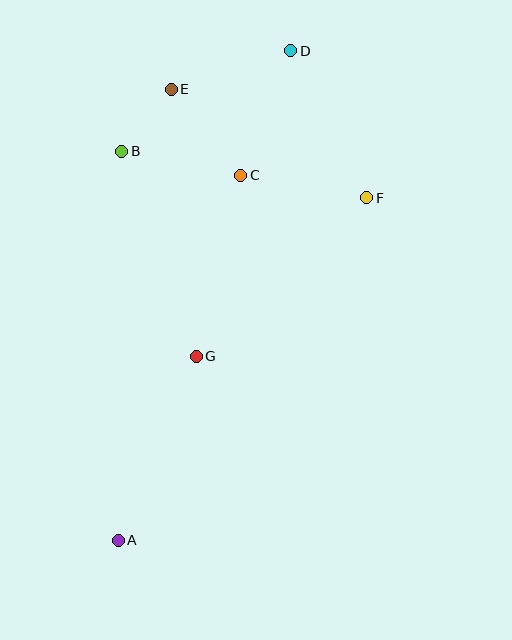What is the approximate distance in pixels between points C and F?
The distance between C and F is approximately 128 pixels.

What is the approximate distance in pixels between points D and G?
The distance between D and G is approximately 320 pixels.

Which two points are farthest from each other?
Points A and D are farthest from each other.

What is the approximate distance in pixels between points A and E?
The distance between A and E is approximately 454 pixels.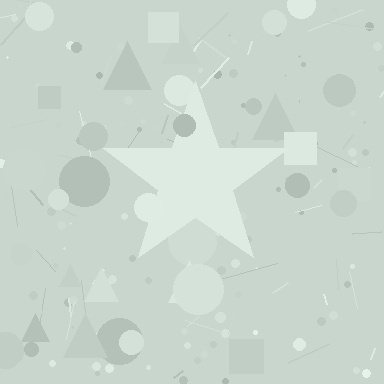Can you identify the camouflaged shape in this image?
The camouflaged shape is a star.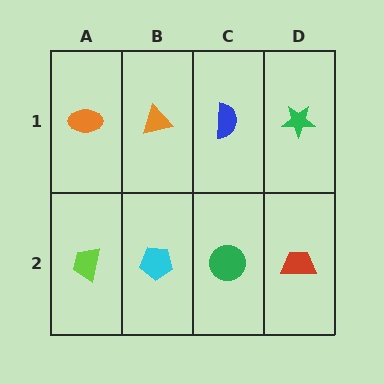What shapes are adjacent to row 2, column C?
A blue semicircle (row 1, column C), a cyan pentagon (row 2, column B), a red trapezoid (row 2, column D).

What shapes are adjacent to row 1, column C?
A green circle (row 2, column C), an orange triangle (row 1, column B), a green star (row 1, column D).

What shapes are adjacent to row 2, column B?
An orange triangle (row 1, column B), a lime trapezoid (row 2, column A), a green circle (row 2, column C).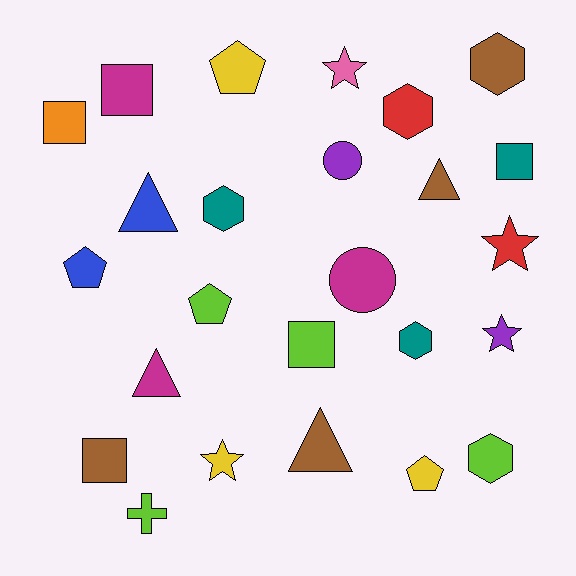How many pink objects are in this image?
There is 1 pink object.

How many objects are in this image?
There are 25 objects.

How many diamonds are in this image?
There are no diamonds.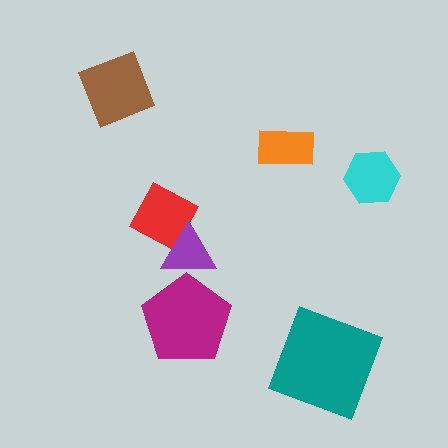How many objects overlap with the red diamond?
1 object overlaps with the red diamond.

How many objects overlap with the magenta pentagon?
1 object overlaps with the magenta pentagon.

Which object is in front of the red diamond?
The purple triangle is in front of the red diamond.